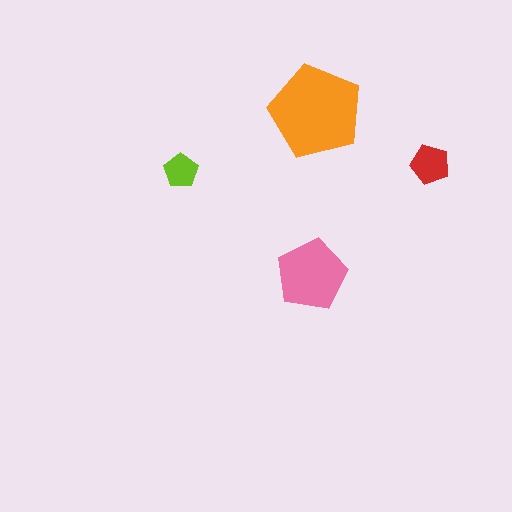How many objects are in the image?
There are 4 objects in the image.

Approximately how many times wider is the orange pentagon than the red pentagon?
About 2.5 times wider.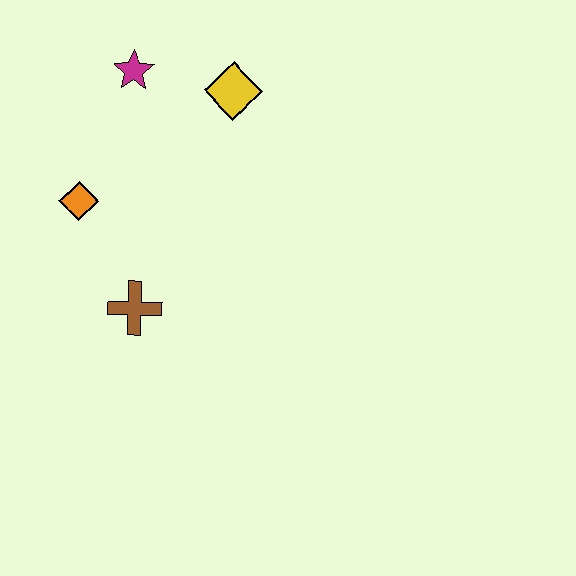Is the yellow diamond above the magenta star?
No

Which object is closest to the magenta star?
The yellow diamond is closest to the magenta star.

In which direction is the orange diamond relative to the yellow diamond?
The orange diamond is to the left of the yellow diamond.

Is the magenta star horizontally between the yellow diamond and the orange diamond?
Yes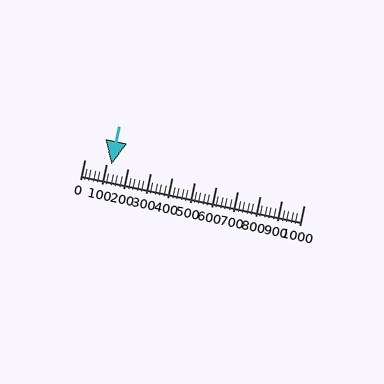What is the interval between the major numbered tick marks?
The major tick marks are spaced 100 units apart.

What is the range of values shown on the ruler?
The ruler shows values from 0 to 1000.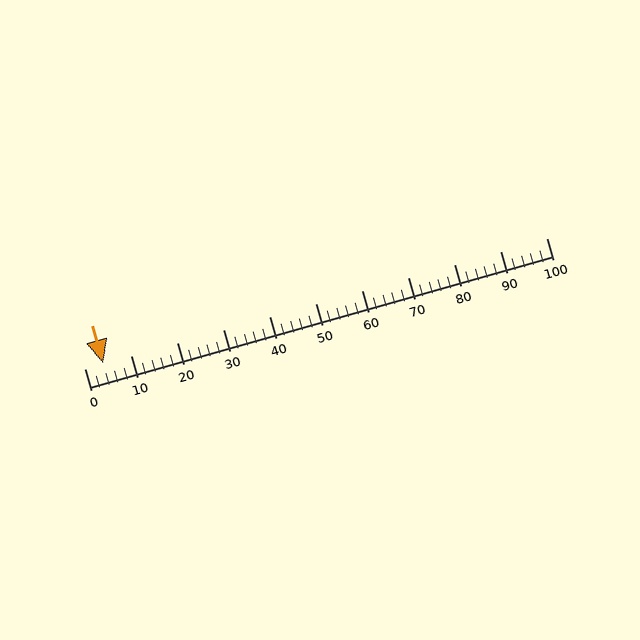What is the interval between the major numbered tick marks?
The major tick marks are spaced 10 units apart.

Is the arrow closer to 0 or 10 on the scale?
The arrow is closer to 0.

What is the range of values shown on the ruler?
The ruler shows values from 0 to 100.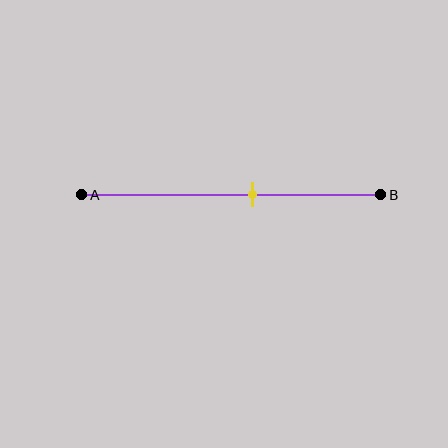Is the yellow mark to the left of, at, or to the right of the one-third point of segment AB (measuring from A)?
The yellow mark is to the right of the one-third point of segment AB.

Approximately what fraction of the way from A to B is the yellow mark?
The yellow mark is approximately 55% of the way from A to B.